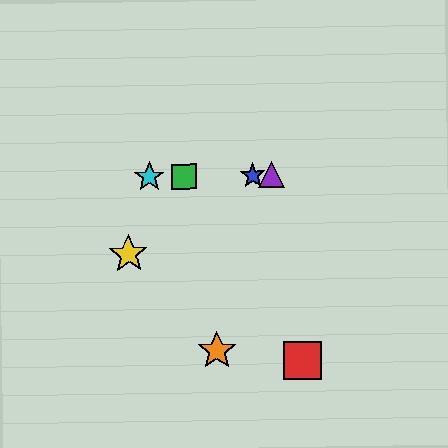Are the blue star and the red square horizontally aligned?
No, the blue star is at y≈175 and the red square is at y≈360.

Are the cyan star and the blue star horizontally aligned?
Yes, both are at y≈177.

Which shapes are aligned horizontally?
The blue star, the green square, the purple triangle, the cyan star are aligned horizontally.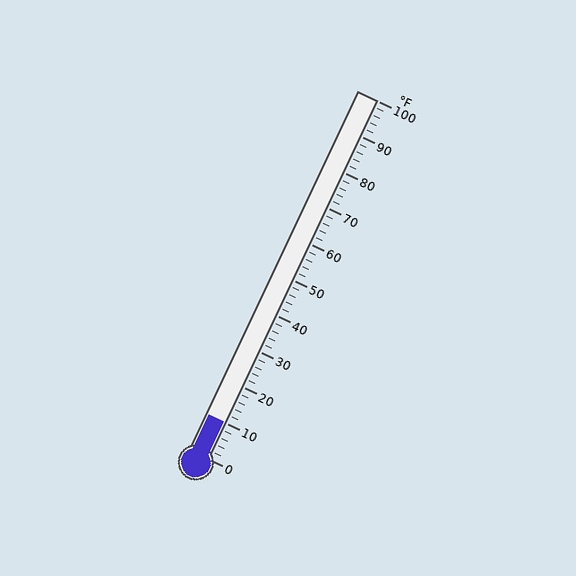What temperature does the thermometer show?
The thermometer shows approximately 10°F.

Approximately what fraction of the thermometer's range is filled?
The thermometer is filled to approximately 10% of its range.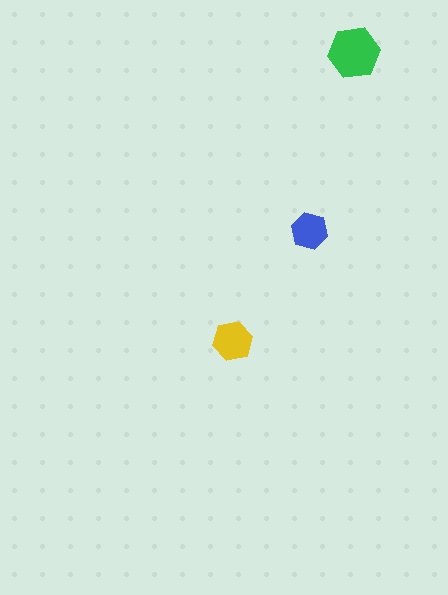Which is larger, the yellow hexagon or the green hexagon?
The green one.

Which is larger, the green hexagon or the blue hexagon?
The green one.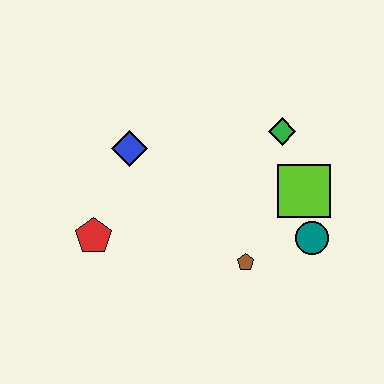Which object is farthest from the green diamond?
The red pentagon is farthest from the green diamond.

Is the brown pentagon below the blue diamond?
Yes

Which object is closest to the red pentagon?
The blue diamond is closest to the red pentagon.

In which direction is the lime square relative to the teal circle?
The lime square is above the teal circle.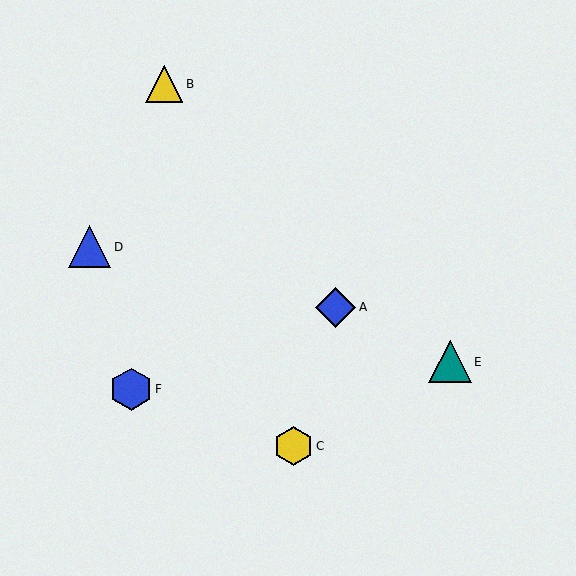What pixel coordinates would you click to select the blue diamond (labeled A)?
Click at (336, 307) to select the blue diamond A.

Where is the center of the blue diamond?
The center of the blue diamond is at (336, 307).